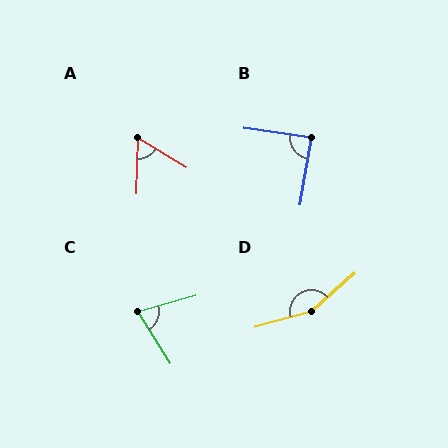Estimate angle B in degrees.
Approximately 89 degrees.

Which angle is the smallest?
A, at approximately 60 degrees.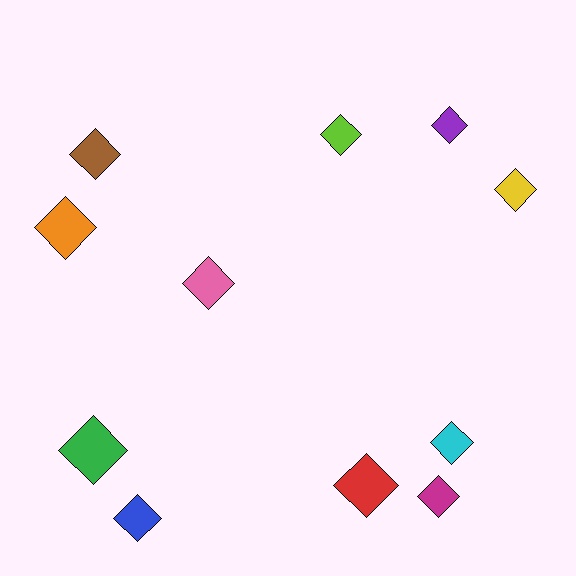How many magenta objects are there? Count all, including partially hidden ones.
There is 1 magenta object.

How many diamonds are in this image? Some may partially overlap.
There are 11 diamonds.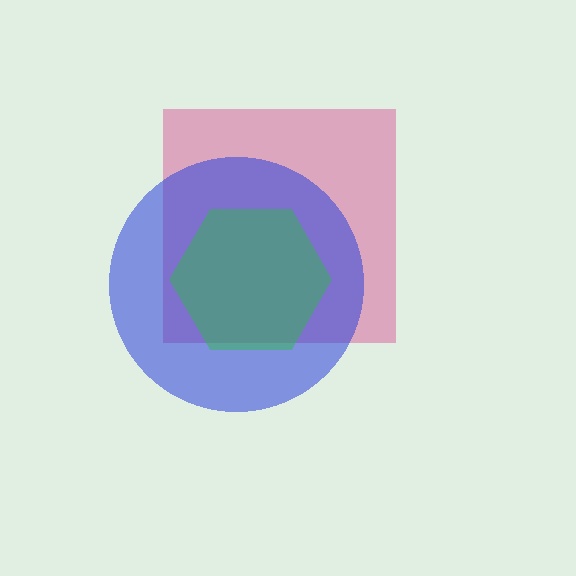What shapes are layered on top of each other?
The layered shapes are: a pink square, a blue circle, a green hexagon.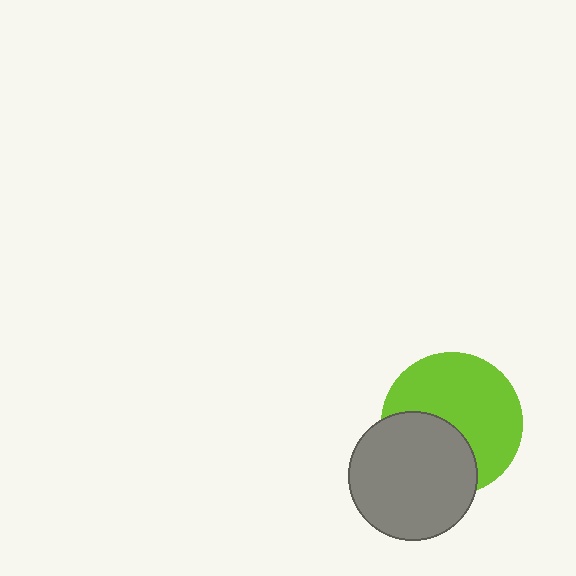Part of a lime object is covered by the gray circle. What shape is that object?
It is a circle.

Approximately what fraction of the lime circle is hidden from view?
Roughly 38% of the lime circle is hidden behind the gray circle.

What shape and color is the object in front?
The object in front is a gray circle.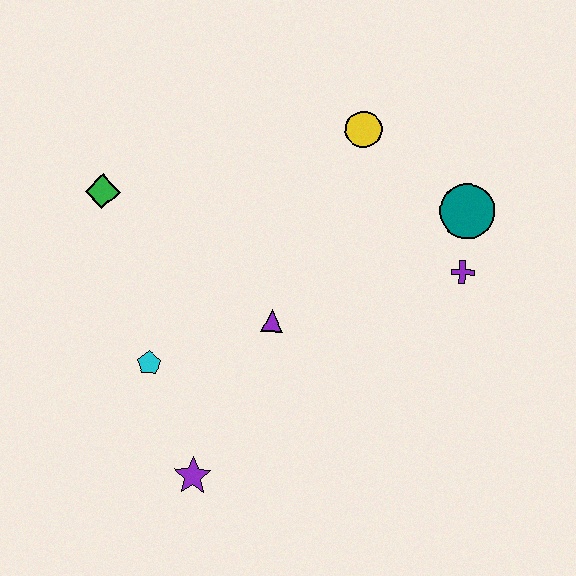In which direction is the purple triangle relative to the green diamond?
The purple triangle is to the right of the green diamond.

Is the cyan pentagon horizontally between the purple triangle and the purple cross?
No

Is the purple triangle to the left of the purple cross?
Yes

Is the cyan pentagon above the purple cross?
No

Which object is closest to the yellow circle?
The teal circle is closest to the yellow circle.